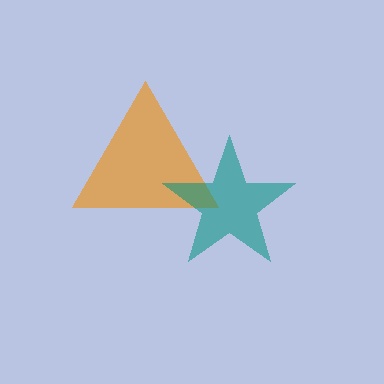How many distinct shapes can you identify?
There are 2 distinct shapes: an orange triangle, a teal star.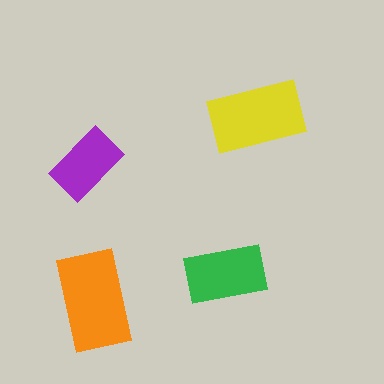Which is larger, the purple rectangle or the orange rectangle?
The orange one.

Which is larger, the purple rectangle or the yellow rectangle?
The yellow one.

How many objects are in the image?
There are 4 objects in the image.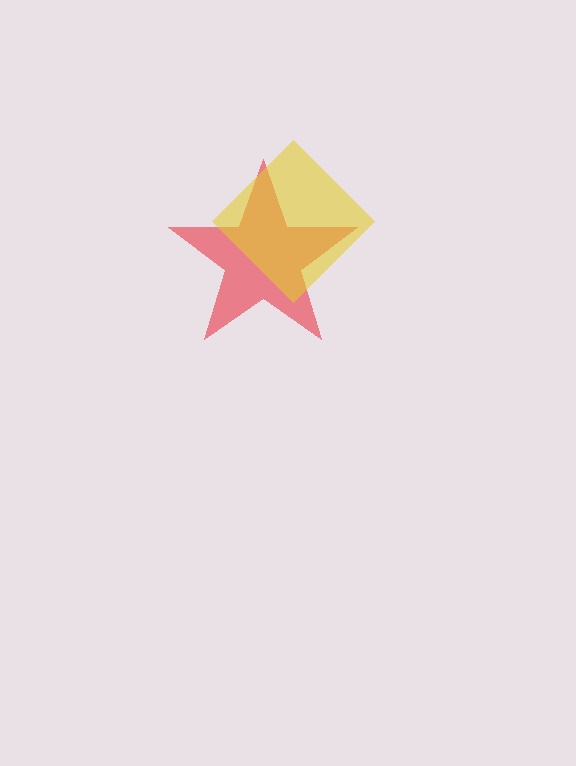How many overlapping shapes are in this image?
There are 2 overlapping shapes in the image.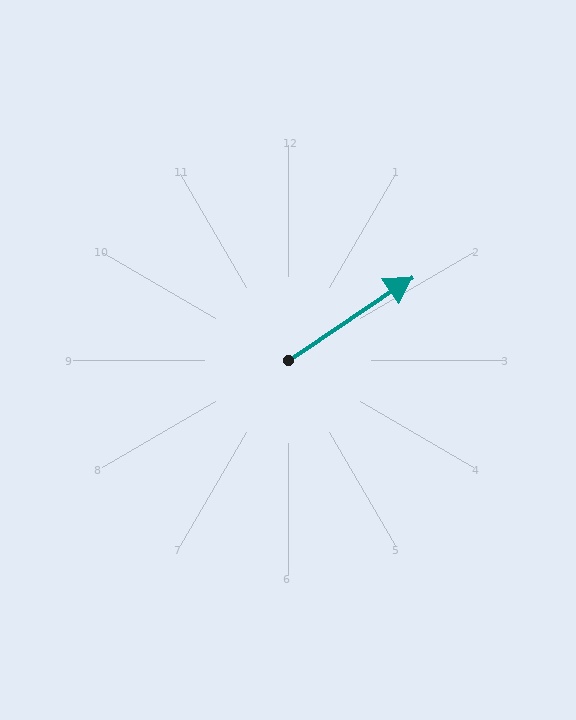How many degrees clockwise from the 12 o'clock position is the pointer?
Approximately 56 degrees.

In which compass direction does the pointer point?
Northeast.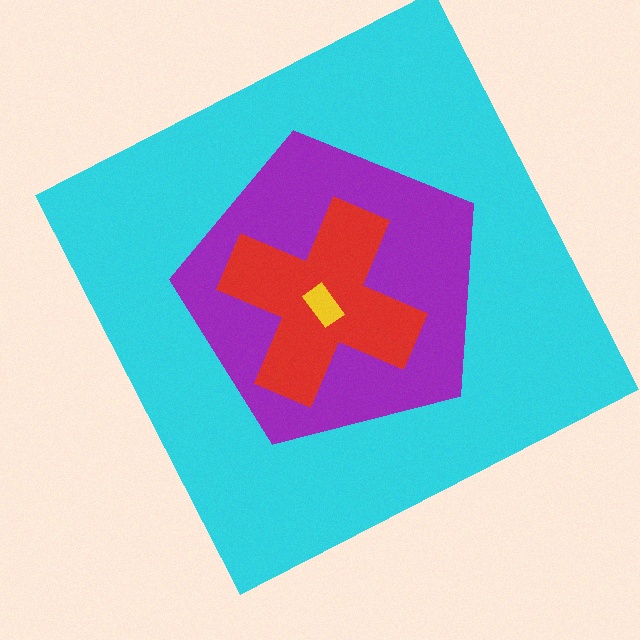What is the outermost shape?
The cyan square.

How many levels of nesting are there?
4.